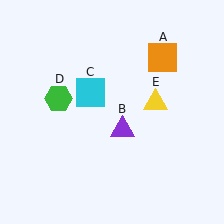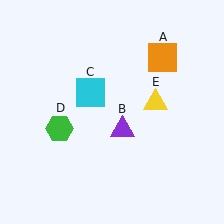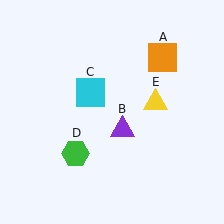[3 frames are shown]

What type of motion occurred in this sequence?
The green hexagon (object D) rotated counterclockwise around the center of the scene.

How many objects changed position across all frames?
1 object changed position: green hexagon (object D).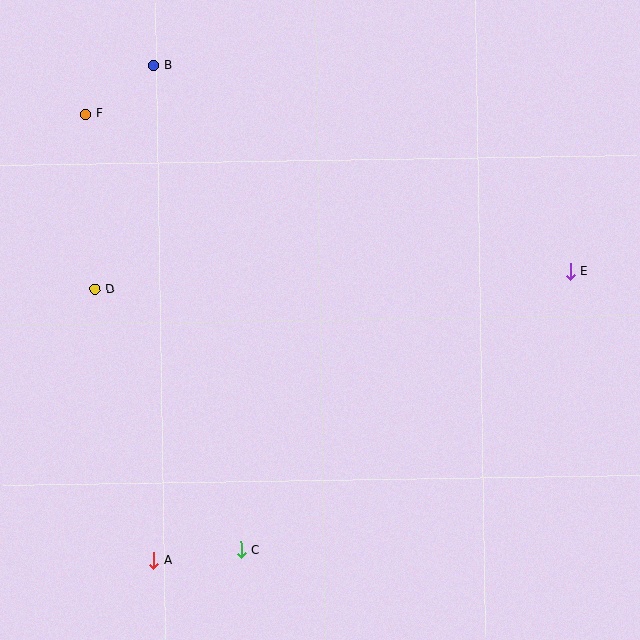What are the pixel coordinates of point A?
Point A is at (154, 561).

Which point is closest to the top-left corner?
Point F is closest to the top-left corner.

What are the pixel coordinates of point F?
Point F is at (86, 114).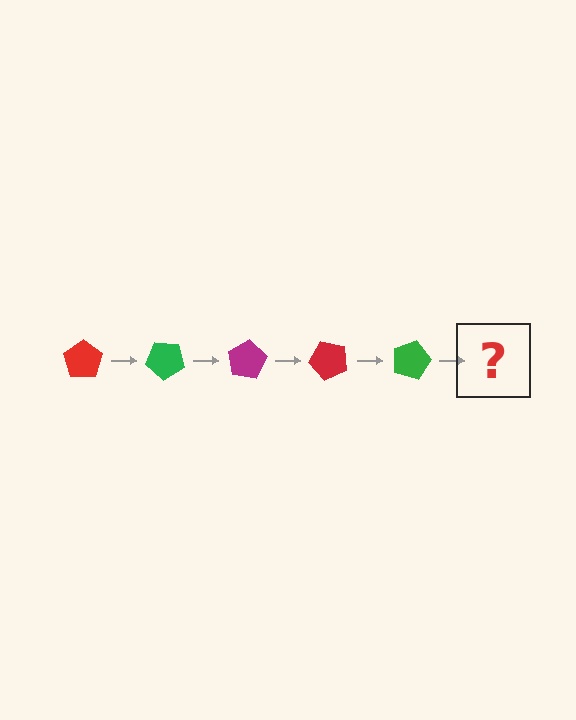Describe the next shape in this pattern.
It should be a magenta pentagon, rotated 200 degrees from the start.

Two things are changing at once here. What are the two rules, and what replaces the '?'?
The two rules are that it rotates 40 degrees each step and the color cycles through red, green, and magenta. The '?' should be a magenta pentagon, rotated 200 degrees from the start.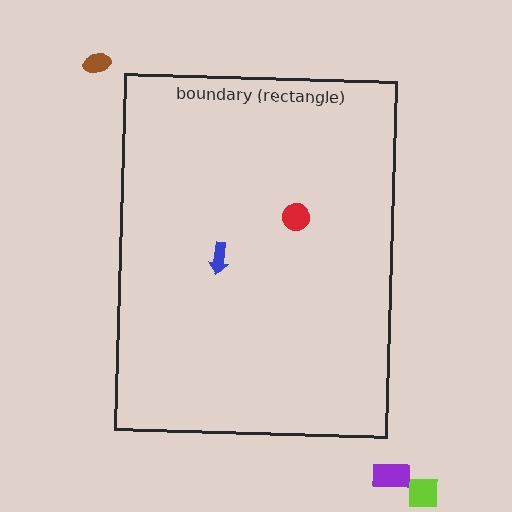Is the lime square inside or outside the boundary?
Outside.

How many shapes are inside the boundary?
2 inside, 3 outside.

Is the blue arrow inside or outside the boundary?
Inside.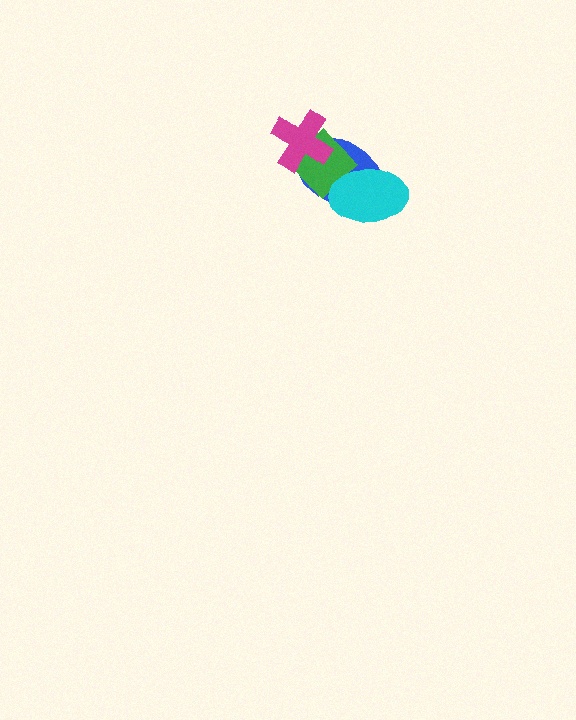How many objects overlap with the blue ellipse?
3 objects overlap with the blue ellipse.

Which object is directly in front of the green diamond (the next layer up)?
The magenta cross is directly in front of the green diamond.